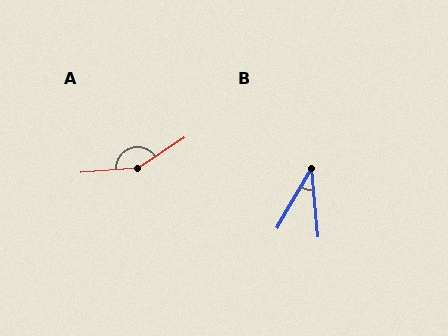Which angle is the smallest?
B, at approximately 36 degrees.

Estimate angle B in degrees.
Approximately 36 degrees.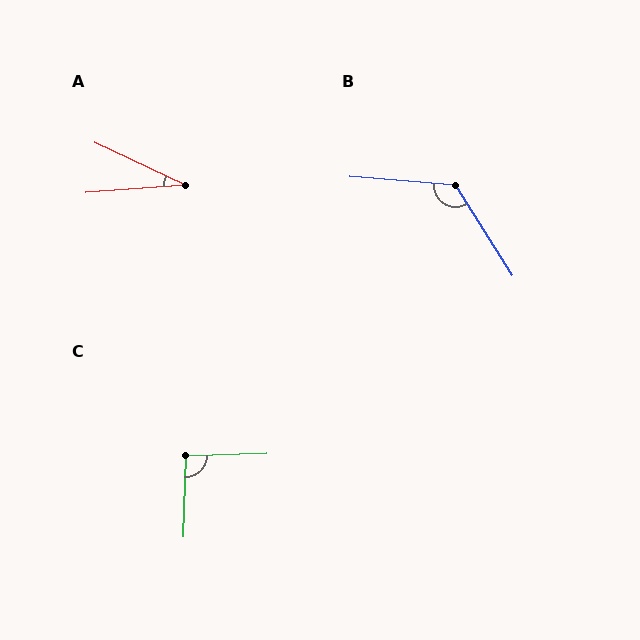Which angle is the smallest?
A, at approximately 29 degrees.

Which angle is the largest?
B, at approximately 127 degrees.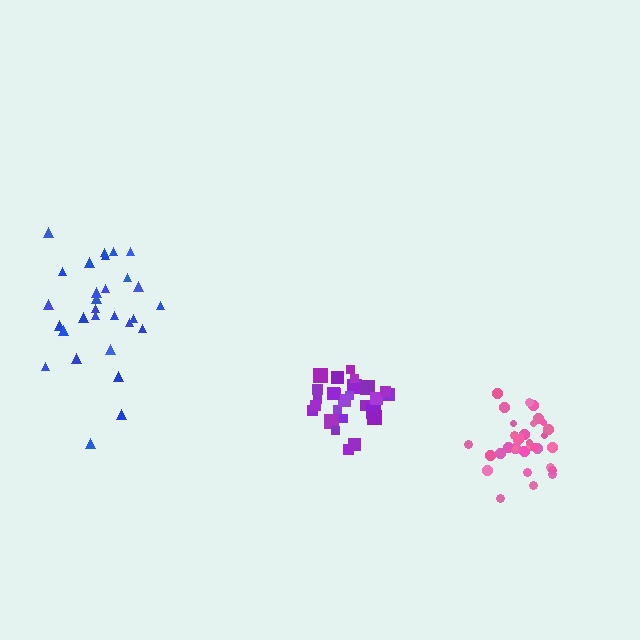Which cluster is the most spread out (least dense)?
Blue.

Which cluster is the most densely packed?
Pink.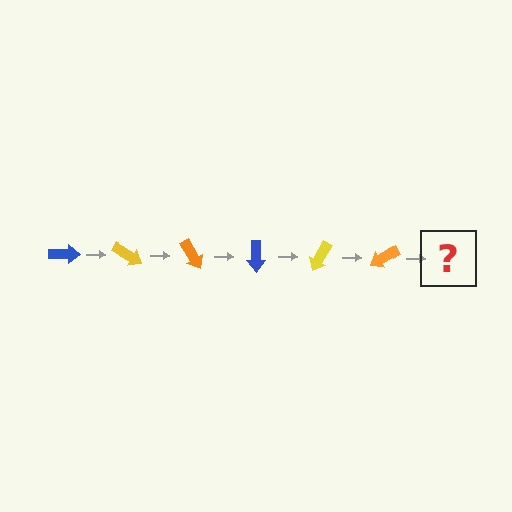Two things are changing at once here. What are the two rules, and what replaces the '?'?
The two rules are that it rotates 30 degrees each step and the color cycles through blue, yellow, and orange. The '?' should be a blue arrow, rotated 180 degrees from the start.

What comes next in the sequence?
The next element should be a blue arrow, rotated 180 degrees from the start.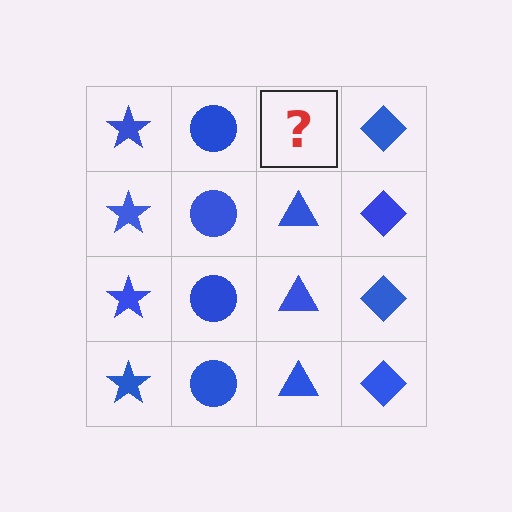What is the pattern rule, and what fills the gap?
The rule is that each column has a consistent shape. The gap should be filled with a blue triangle.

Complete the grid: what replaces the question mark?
The question mark should be replaced with a blue triangle.